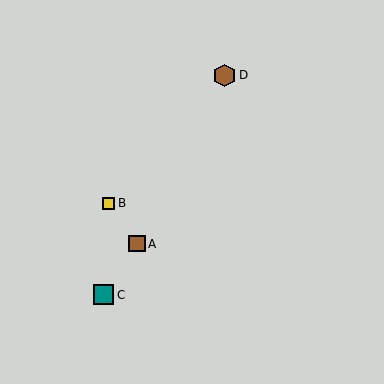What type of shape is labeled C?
Shape C is a teal square.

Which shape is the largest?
The brown hexagon (labeled D) is the largest.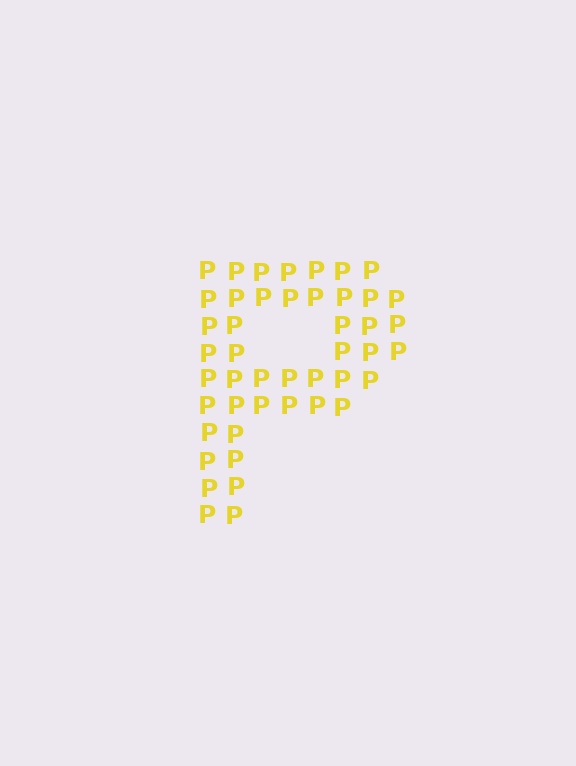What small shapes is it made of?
It is made of small letter P's.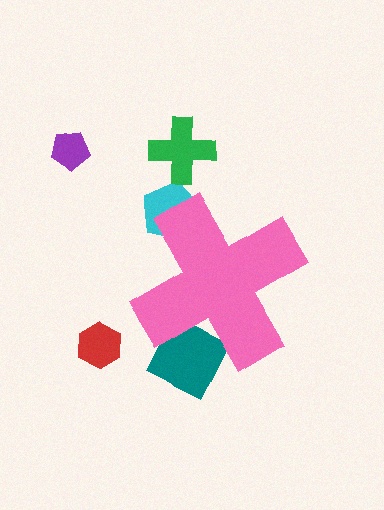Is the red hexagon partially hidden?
No, the red hexagon is fully visible.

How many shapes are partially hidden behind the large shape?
2 shapes are partially hidden.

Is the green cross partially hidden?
No, the green cross is fully visible.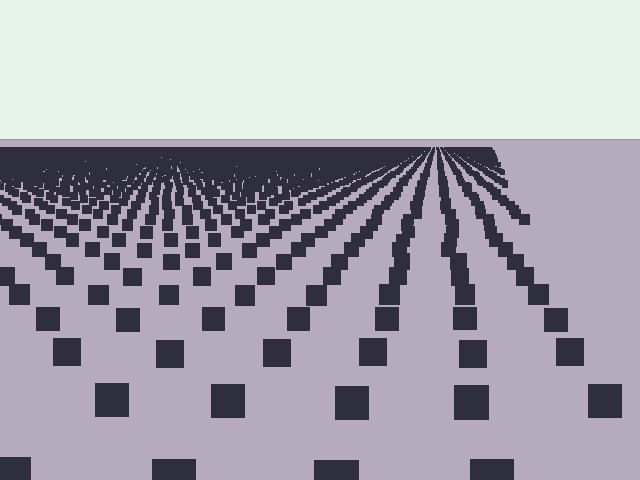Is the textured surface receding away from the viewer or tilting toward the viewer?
The surface is receding away from the viewer. Texture elements get smaller and denser toward the top.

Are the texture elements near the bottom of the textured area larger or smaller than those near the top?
Larger. Near the bottom, elements are closer to the viewer and appear at a bigger on-screen size.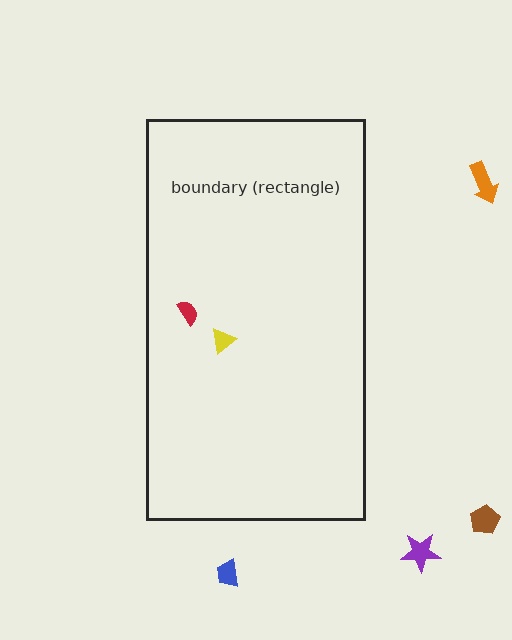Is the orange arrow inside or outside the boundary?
Outside.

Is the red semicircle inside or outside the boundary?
Inside.